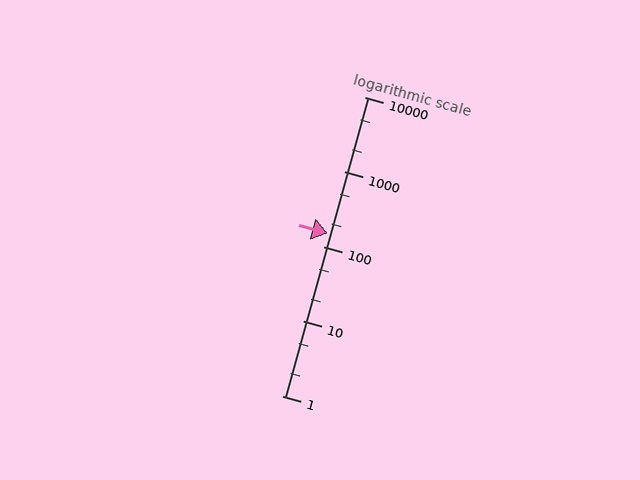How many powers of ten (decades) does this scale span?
The scale spans 4 decades, from 1 to 10000.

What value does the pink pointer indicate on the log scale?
The pointer indicates approximately 150.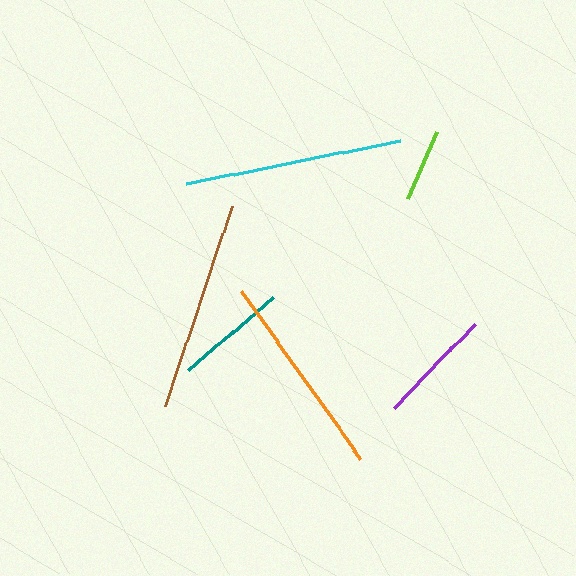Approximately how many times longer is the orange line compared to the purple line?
The orange line is approximately 1.8 times the length of the purple line.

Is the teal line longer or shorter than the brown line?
The brown line is longer than the teal line.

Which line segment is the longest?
The cyan line is the longest at approximately 218 pixels.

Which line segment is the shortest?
The lime line is the shortest at approximately 73 pixels.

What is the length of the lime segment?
The lime segment is approximately 73 pixels long.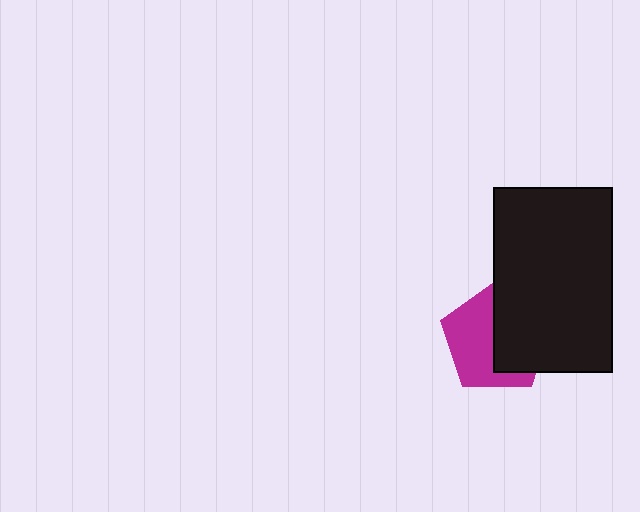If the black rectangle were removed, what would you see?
You would see the complete magenta pentagon.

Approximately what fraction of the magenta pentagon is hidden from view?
Roughly 47% of the magenta pentagon is hidden behind the black rectangle.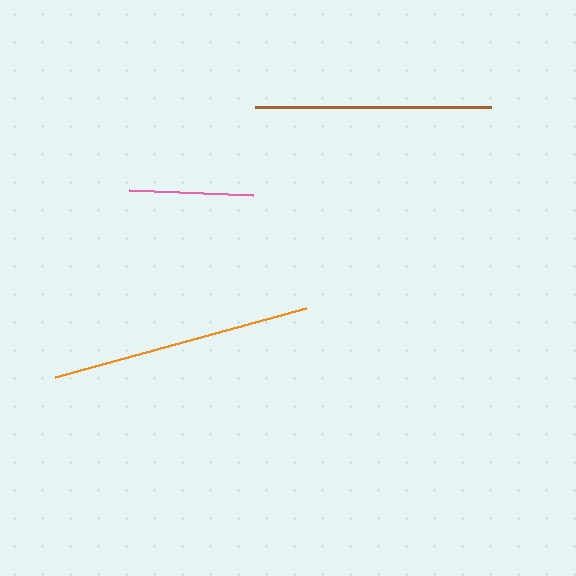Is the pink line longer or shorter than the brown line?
The brown line is longer than the pink line.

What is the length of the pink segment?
The pink segment is approximately 124 pixels long.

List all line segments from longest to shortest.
From longest to shortest: orange, brown, pink.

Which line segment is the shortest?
The pink line is the shortest at approximately 124 pixels.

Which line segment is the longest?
The orange line is the longest at approximately 261 pixels.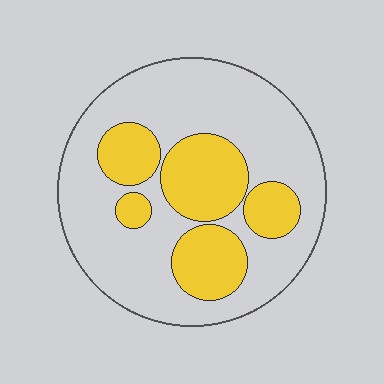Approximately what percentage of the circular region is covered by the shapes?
Approximately 30%.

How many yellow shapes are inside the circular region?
5.